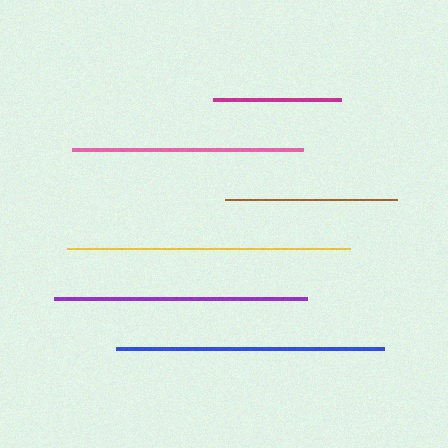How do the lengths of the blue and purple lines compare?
The blue and purple lines are approximately the same length.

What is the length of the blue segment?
The blue segment is approximately 267 pixels long.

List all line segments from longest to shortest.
From longest to shortest: yellow, blue, purple, pink, brown, magenta.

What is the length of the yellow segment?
The yellow segment is approximately 283 pixels long.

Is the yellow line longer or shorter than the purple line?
The yellow line is longer than the purple line.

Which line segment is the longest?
The yellow line is the longest at approximately 283 pixels.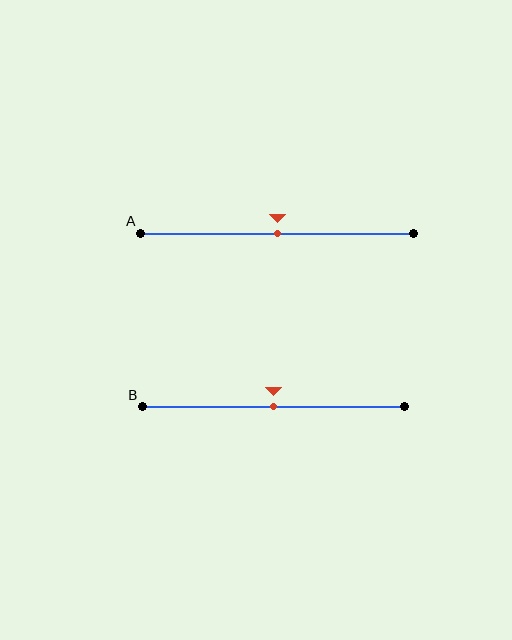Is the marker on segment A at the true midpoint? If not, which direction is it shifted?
Yes, the marker on segment A is at the true midpoint.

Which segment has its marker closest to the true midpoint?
Segment A has its marker closest to the true midpoint.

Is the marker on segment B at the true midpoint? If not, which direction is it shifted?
Yes, the marker on segment B is at the true midpoint.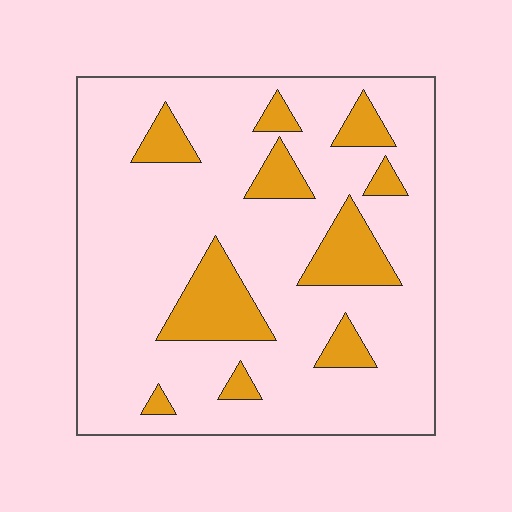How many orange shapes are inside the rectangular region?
10.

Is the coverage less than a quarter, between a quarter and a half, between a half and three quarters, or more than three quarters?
Less than a quarter.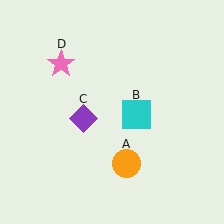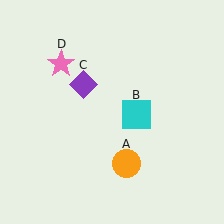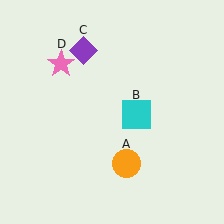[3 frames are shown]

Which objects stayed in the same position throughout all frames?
Orange circle (object A) and cyan square (object B) and pink star (object D) remained stationary.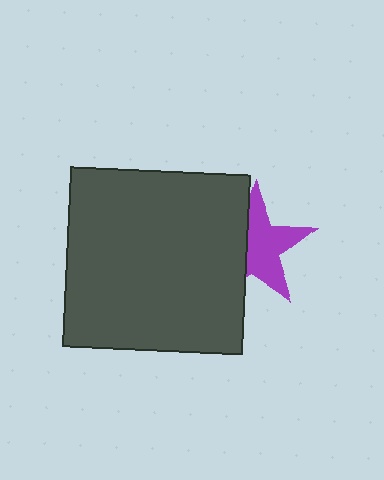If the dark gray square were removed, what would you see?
You would see the complete purple star.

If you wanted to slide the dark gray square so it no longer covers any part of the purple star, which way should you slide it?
Slide it left — that is the most direct way to separate the two shapes.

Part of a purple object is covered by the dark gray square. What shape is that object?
It is a star.